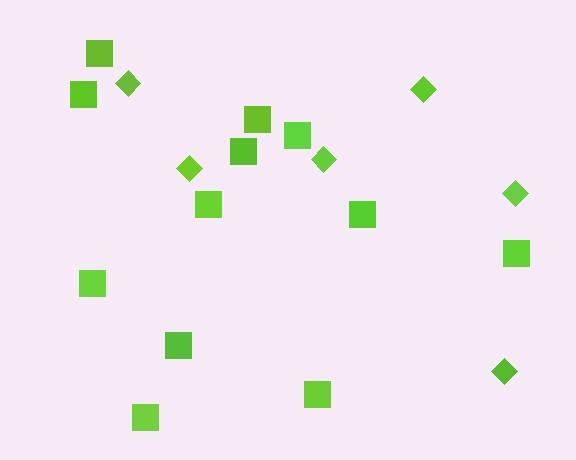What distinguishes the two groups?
There are 2 groups: one group of squares (12) and one group of diamonds (6).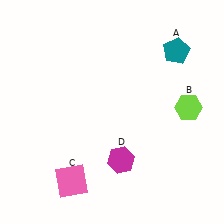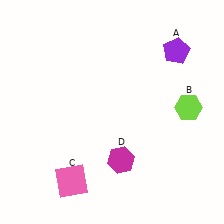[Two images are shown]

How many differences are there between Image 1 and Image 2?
There is 1 difference between the two images.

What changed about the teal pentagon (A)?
In Image 1, A is teal. In Image 2, it changed to purple.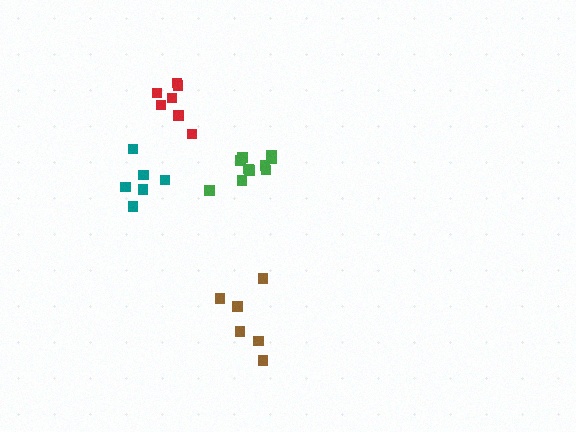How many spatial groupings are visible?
There are 4 spatial groupings.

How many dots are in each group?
Group 1: 6 dots, Group 2: 6 dots, Group 3: 10 dots, Group 4: 7 dots (29 total).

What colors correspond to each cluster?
The clusters are colored: brown, teal, green, red.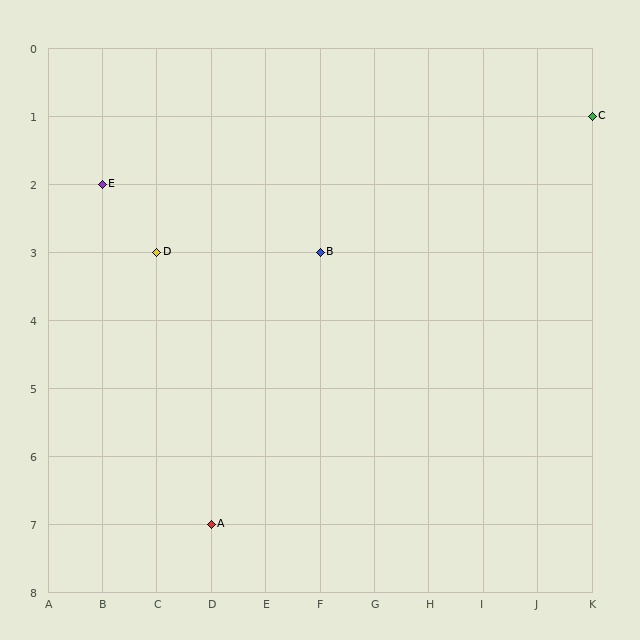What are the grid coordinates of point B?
Point B is at grid coordinates (F, 3).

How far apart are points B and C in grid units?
Points B and C are 5 columns and 2 rows apart (about 5.4 grid units diagonally).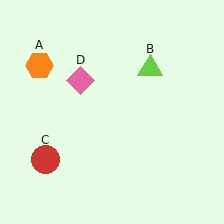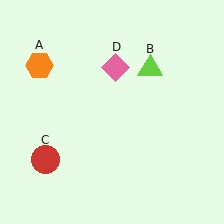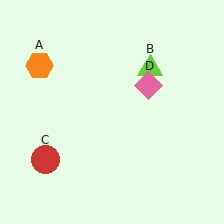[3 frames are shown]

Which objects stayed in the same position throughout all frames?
Orange hexagon (object A) and lime triangle (object B) and red circle (object C) remained stationary.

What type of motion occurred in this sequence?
The pink diamond (object D) rotated clockwise around the center of the scene.